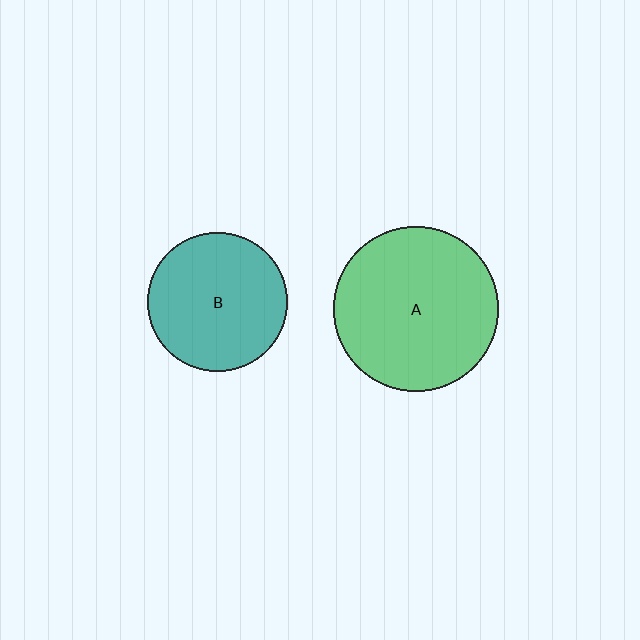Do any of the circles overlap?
No, none of the circles overlap.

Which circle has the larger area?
Circle A (green).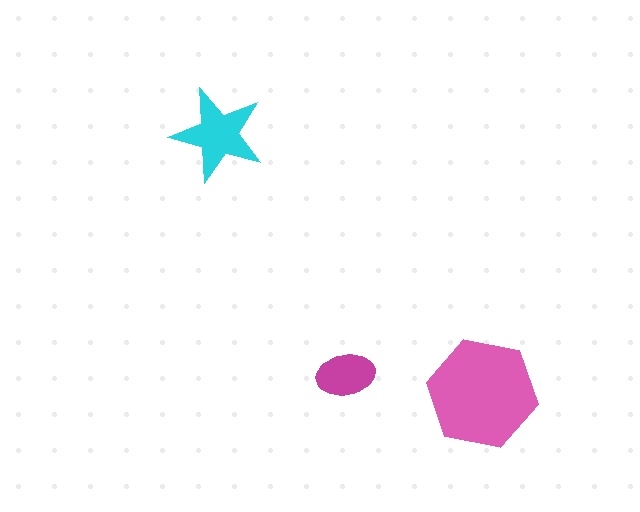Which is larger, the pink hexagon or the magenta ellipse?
The pink hexagon.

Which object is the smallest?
The magenta ellipse.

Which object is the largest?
The pink hexagon.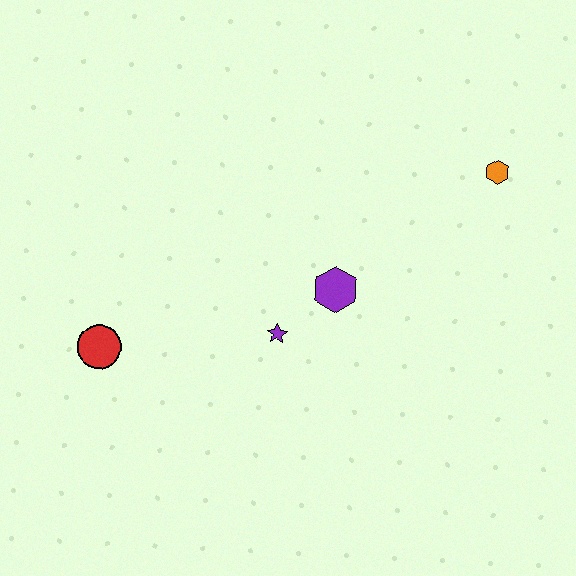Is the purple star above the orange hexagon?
No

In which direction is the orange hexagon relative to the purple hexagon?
The orange hexagon is to the right of the purple hexagon.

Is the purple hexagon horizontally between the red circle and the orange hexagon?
Yes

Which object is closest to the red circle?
The purple star is closest to the red circle.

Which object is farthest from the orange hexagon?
The red circle is farthest from the orange hexagon.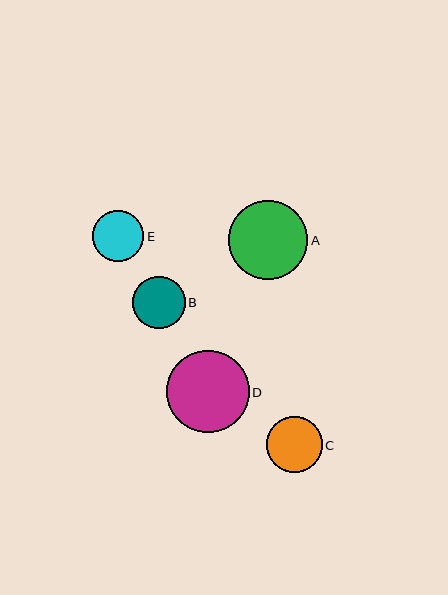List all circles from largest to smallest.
From largest to smallest: D, A, C, B, E.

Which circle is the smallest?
Circle E is the smallest with a size of approximately 51 pixels.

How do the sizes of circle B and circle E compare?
Circle B and circle E are approximately the same size.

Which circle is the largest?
Circle D is the largest with a size of approximately 82 pixels.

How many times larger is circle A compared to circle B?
Circle A is approximately 1.5 times the size of circle B.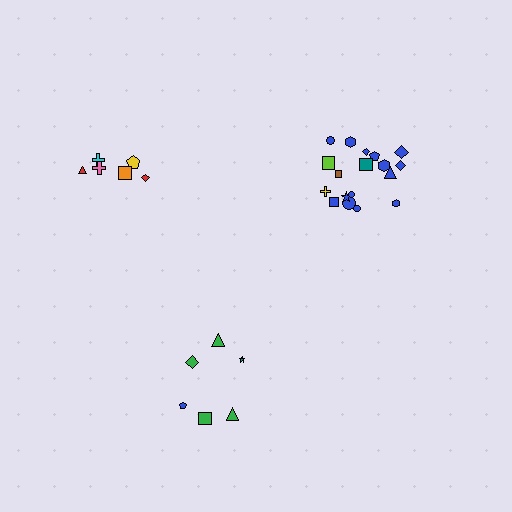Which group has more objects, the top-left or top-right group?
The top-right group.